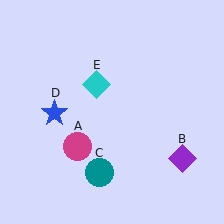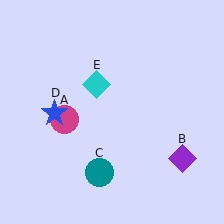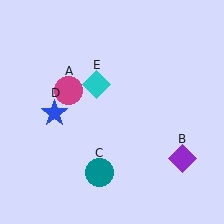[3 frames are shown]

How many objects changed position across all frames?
1 object changed position: magenta circle (object A).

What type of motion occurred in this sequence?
The magenta circle (object A) rotated clockwise around the center of the scene.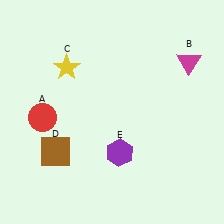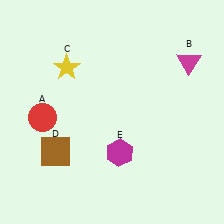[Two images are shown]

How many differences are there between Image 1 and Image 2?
There is 1 difference between the two images.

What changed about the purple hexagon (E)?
In Image 1, E is purple. In Image 2, it changed to magenta.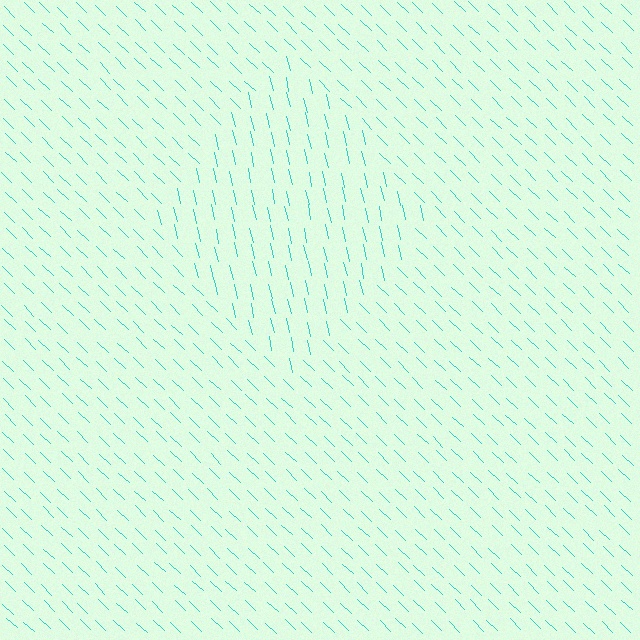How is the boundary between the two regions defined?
The boundary is defined purely by a change in line orientation (approximately 33 degrees difference). All lines are the same color and thickness.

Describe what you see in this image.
The image is filled with small cyan line segments. A diamond region in the image has lines oriented differently from the surrounding lines, creating a visible texture boundary.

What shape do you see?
I see a diamond.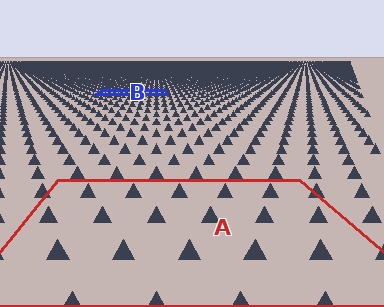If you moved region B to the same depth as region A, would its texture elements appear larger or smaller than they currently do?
They would appear larger. At a closer depth, the same texture elements are projected at a bigger on-screen size.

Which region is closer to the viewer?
Region A is closer. The texture elements there are larger and more spread out.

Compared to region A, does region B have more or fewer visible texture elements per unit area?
Region B has more texture elements per unit area — they are packed more densely because it is farther away.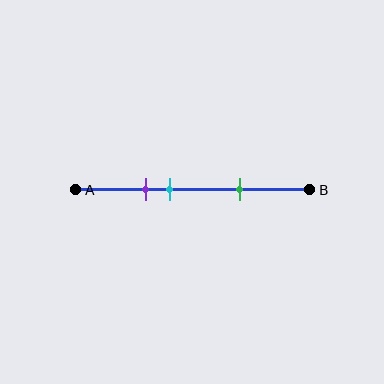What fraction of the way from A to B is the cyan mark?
The cyan mark is approximately 40% (0.4) of the way from A to B.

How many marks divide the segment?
There are 3 marks dividing the segment.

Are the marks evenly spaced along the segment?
No, the marks are not evenly spaced.